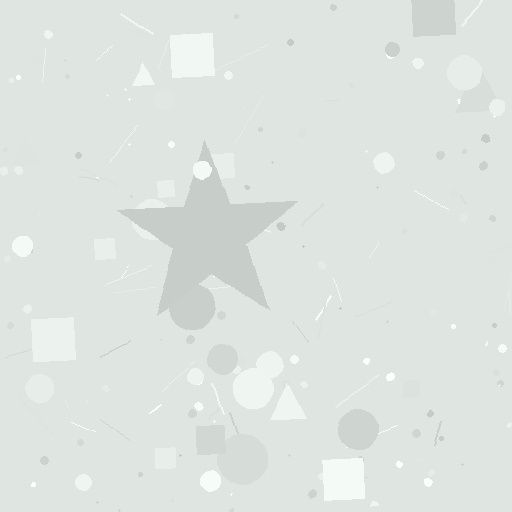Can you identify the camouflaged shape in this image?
The camouflaged shape is a star.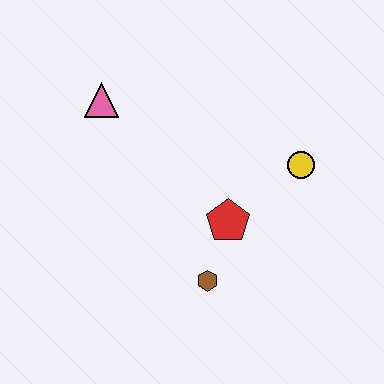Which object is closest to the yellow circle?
The red pentagon is closest to the yellow circle.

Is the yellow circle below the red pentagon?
No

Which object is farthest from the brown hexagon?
The pink triangle is farthest from the brown hexagon.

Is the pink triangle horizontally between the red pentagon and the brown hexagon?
No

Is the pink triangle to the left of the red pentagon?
Yes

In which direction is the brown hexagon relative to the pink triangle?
The brown hexagon is below the pink triangle.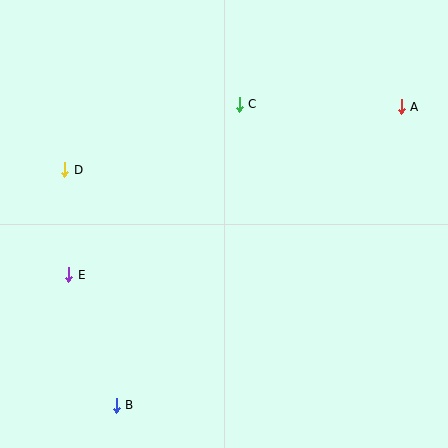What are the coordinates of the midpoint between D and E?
The midpoint between D and E is at (67, 222).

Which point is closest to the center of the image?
Point C at (239, 104) is closest to the center.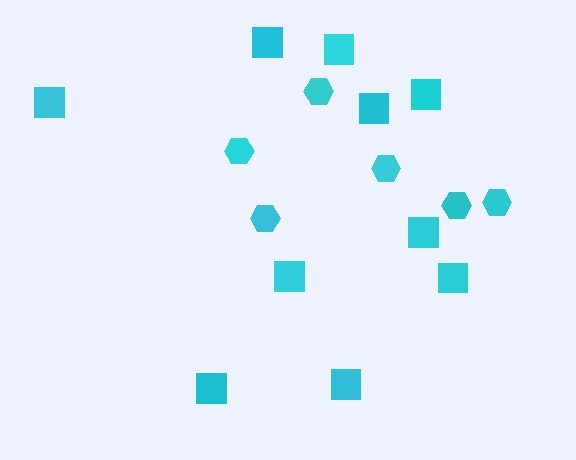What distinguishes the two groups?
There are 2 groups: one group of hexagons (6) and one group of squares (10).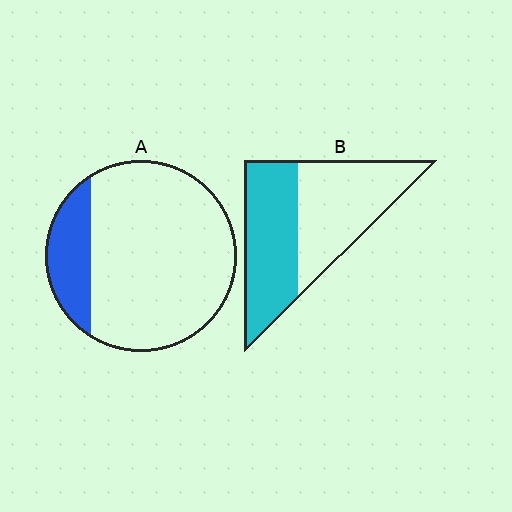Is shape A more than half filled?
No.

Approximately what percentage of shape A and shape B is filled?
A is approximately 20% and B is approximately 50%.